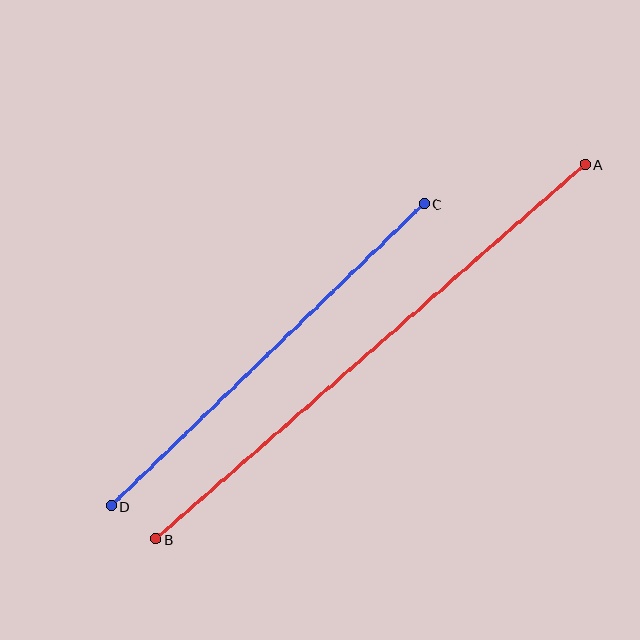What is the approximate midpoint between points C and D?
The midpoint is at approximately (267, 355) pixels.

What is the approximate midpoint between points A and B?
The midpoint is at approximately (370, 352) pixels.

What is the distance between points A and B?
The distance is approximately 570 pixels.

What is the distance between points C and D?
The distance is approximately 435 pixels.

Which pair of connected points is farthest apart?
Points A and B are farthest apart.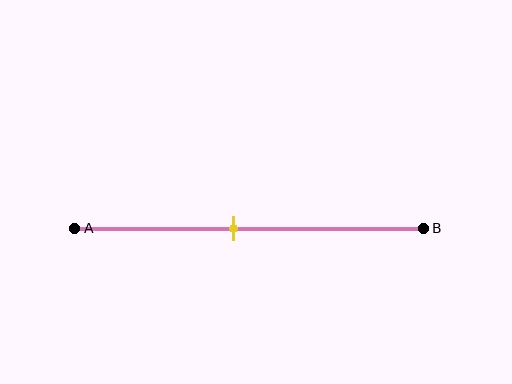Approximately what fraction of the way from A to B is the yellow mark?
The yellow mark is approximately 45% of the way from A to B.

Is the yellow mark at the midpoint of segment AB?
No, the mark is at about 45% from A, not at the 50% midpoint.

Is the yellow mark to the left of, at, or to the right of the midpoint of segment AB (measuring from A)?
The yellow mark is to the left of the midpoint of segment AB.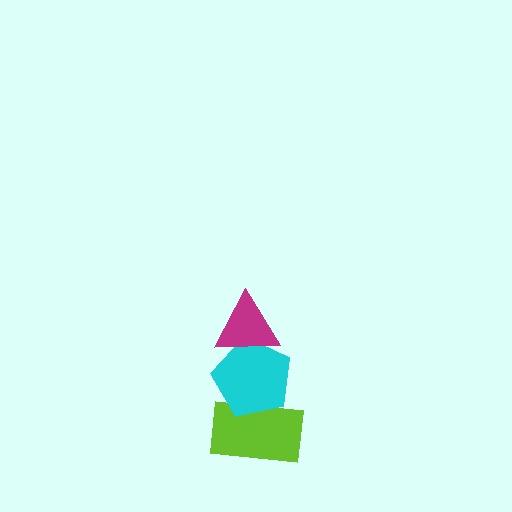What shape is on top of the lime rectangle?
The cyan pentagon is on top of the lime rectangle.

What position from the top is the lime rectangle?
The lime rectangle is 3rd from the top.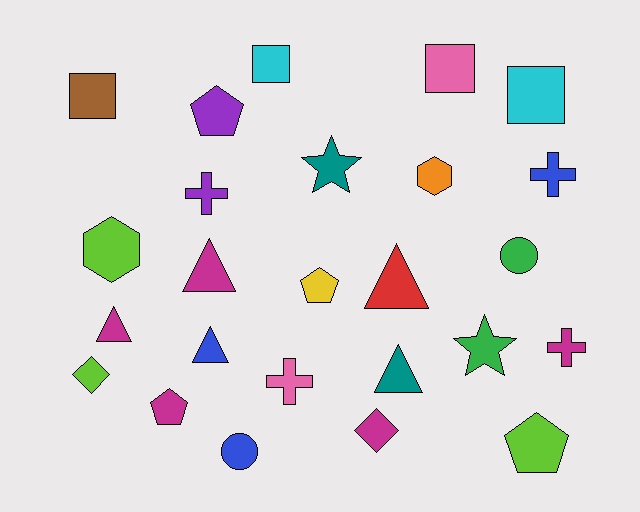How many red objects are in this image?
There is 1 red object.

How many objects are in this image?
There are 25 objects.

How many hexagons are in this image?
There are 2 hexagons.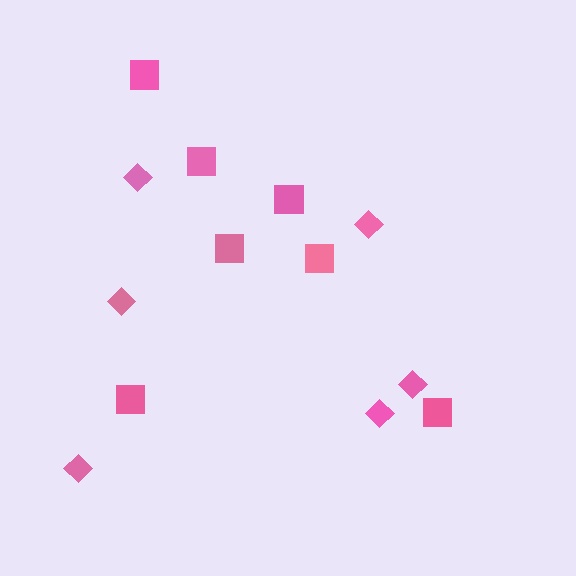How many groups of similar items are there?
There are 2 groups: one group of diamonds (6) and one group of squares (7).